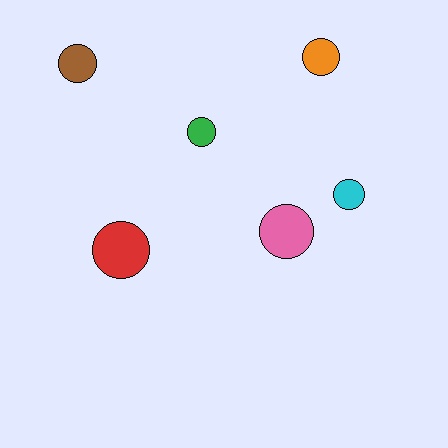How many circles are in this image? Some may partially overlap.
There are 6 circles.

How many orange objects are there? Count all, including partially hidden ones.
There is 1 orange object.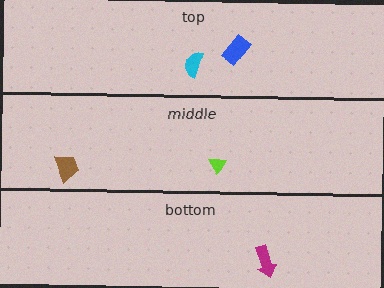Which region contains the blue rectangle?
The top region.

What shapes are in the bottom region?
The magenta arrow.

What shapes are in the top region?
The cyan semicircle, the blue rectangle.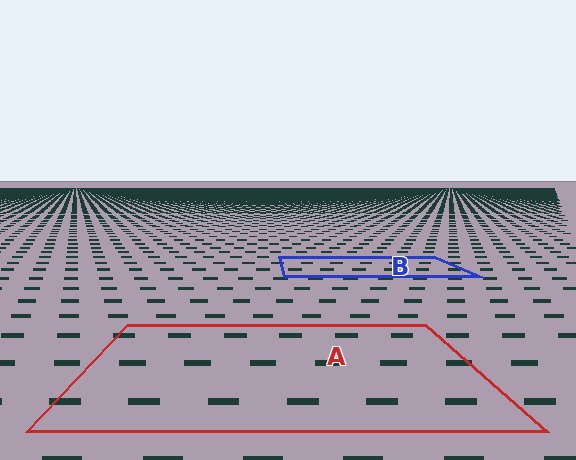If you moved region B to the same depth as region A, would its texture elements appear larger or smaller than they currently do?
They would appear larger. At a closer depth, the same texture elements are projected at a bigger on-screen size.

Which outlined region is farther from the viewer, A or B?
Region B is farther from the viewer — the texture elements inside it appear smaller and more densely packed.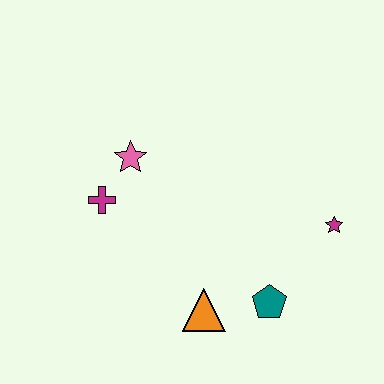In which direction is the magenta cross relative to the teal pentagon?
The magenta cross is to the left of the teal pentagon.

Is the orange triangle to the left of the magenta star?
Yes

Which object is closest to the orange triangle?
The teal pentagon is closest to the orange triangle.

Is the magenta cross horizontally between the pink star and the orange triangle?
No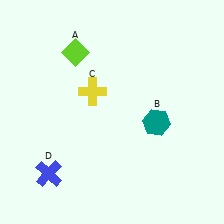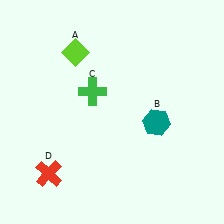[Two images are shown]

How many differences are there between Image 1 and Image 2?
There are 2 differences between the two images.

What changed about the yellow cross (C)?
In Image 1, C is yellow. In Image 2, it changed to green.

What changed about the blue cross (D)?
In Image 1, D is blue. In Image 2, it changed to red.